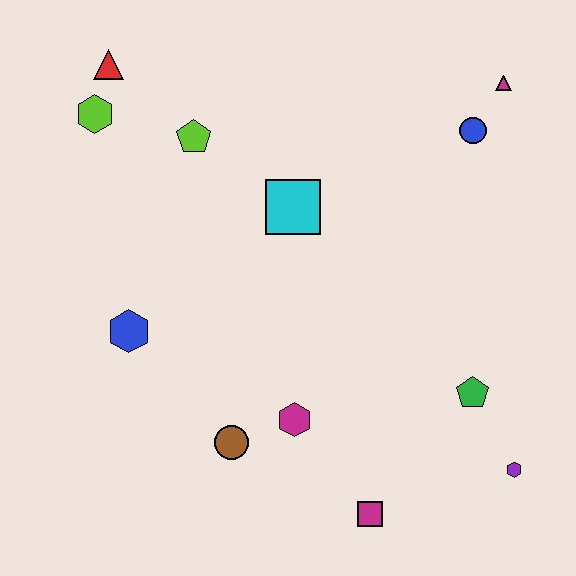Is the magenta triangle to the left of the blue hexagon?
No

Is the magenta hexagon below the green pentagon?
Yes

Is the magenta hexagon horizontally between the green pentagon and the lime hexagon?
Yes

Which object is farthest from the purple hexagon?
The red triangle is farthest from the purple hexagon.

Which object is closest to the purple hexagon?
The green pentagon is closest to the purple hexagon.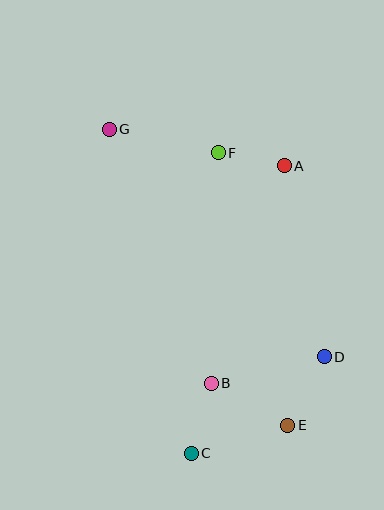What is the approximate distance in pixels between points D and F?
The distance between D and F is approximately 230 pixels.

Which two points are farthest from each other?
Points E and G are farthest from each other.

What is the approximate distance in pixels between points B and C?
The distance between B and C is approximately 73 pixels.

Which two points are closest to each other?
Points A and F are closest to each other.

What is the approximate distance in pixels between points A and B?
The distance between A and B is approximately 229 pixels.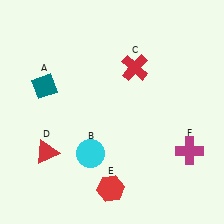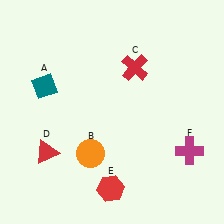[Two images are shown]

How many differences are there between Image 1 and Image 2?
There is 1 difference between the two images.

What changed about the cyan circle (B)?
In Image 1, B is cyan. In Image 2, it changed to orange.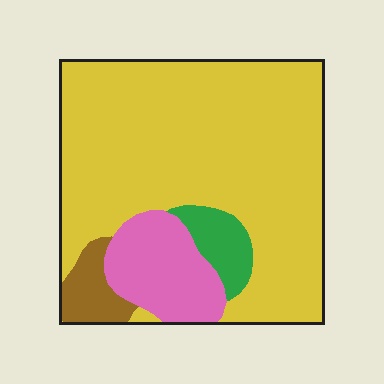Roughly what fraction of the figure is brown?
Brown covers around 5% of the figure.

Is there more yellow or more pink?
Yellow.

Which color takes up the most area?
Yellow, at roughly 75%.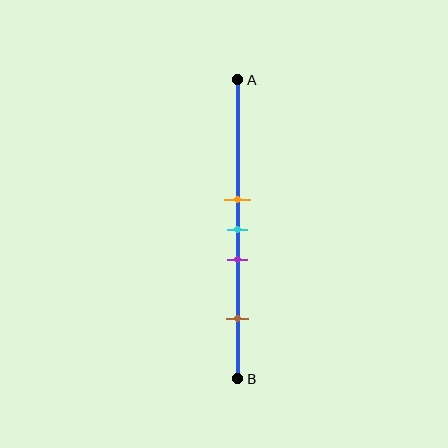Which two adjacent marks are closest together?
The orange and cyan marks are the closest adjacent pair.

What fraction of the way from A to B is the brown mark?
The brown mark is approximately 80% (0.8) of the way from A to B.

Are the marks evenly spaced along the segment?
No, the marks are not evenly spaced.